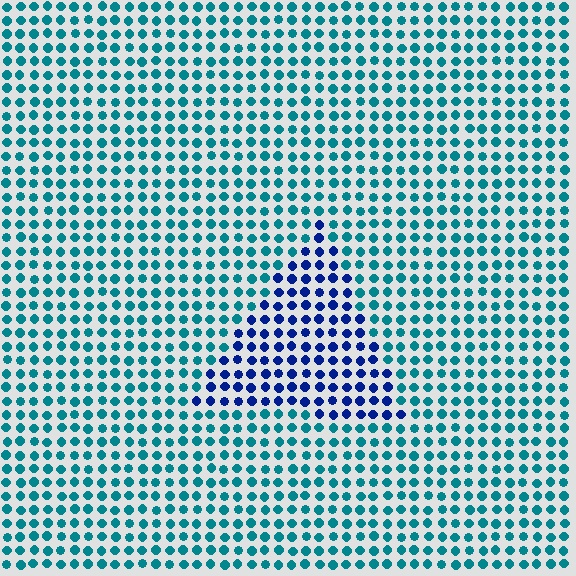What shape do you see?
I see a triangle.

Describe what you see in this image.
The image is filled with small teal elements in a uniform arrangement. A triangle-shaped region is visible where the elements are tinted to a slightly different hue, forming a subtle color boundary.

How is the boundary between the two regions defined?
The boundary is defined purely by a slight shift in hue (about 45 degrees). Spacing, size, and orientation are identical on both sides.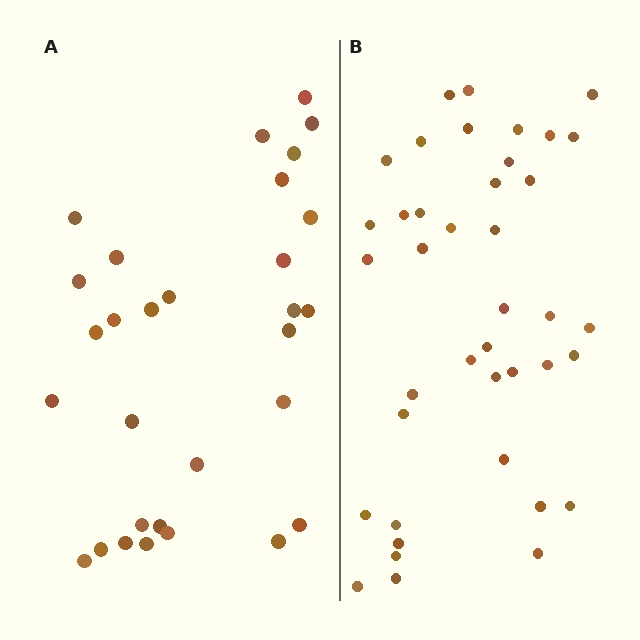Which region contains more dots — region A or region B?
Region B (the right region) has more dots.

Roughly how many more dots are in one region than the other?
Region B has roughly 10 or so more dots than region A.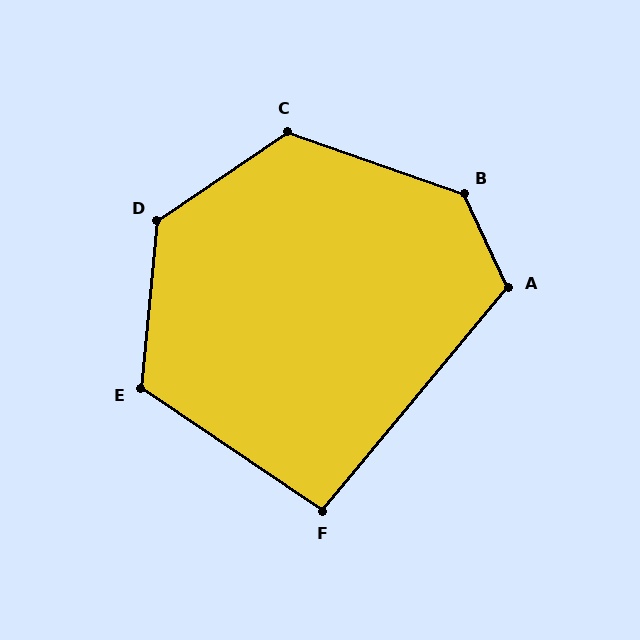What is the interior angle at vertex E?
Approximately 119 degrees (obtuse).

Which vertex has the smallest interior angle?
F, at approximately 96 degrees.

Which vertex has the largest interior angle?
B, at approximately 135 degrees.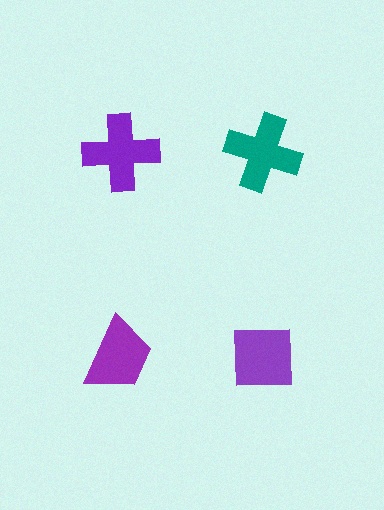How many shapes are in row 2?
2 shapes.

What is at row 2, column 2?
A purple square.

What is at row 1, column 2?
A teal cross.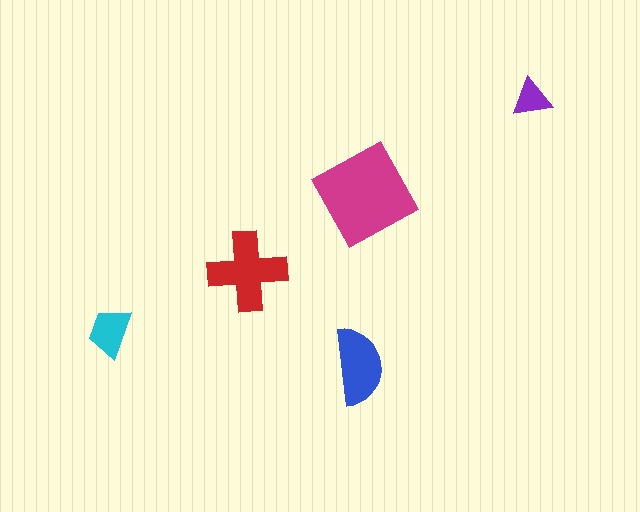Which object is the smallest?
The purple triangle.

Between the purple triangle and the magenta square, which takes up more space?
The magenta square.